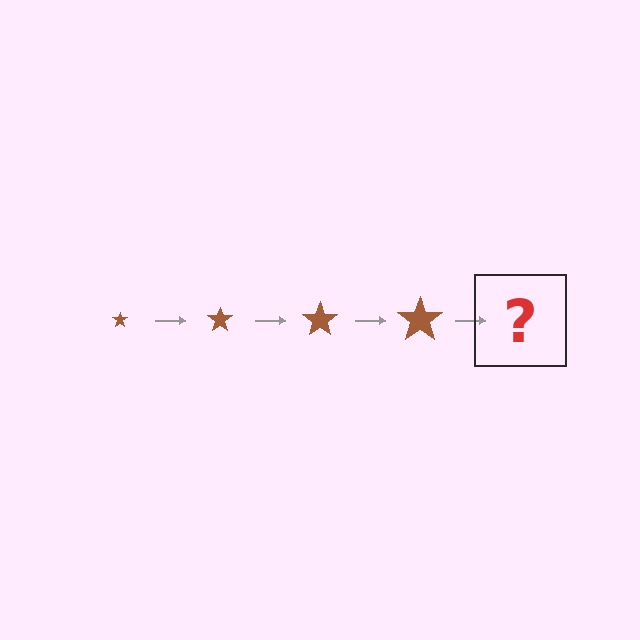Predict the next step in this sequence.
The next step is a brown star, larger than the previous one.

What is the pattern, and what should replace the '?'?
The pattern is that the star gets progressively larger each step. The '?' should be a brown star, larger than the previous one.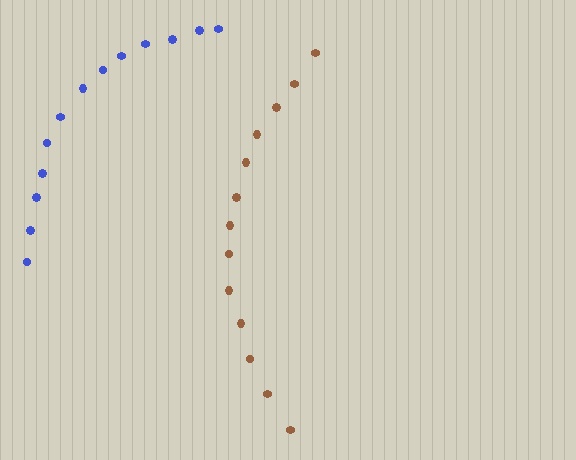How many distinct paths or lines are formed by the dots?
There are 2 distinct paths.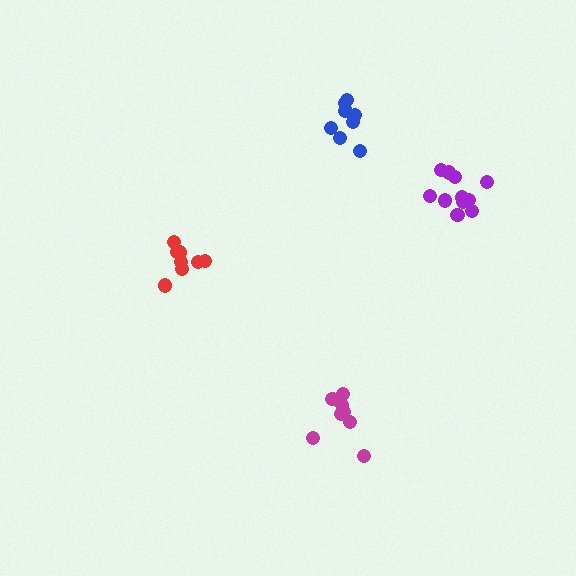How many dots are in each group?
Group 1: 11 dots, Group 2: 8 dots, Group 3: 8 dots, Group 4: 8 dots (35 total).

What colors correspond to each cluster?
The clusters are colored: purple, magenta, red, blue.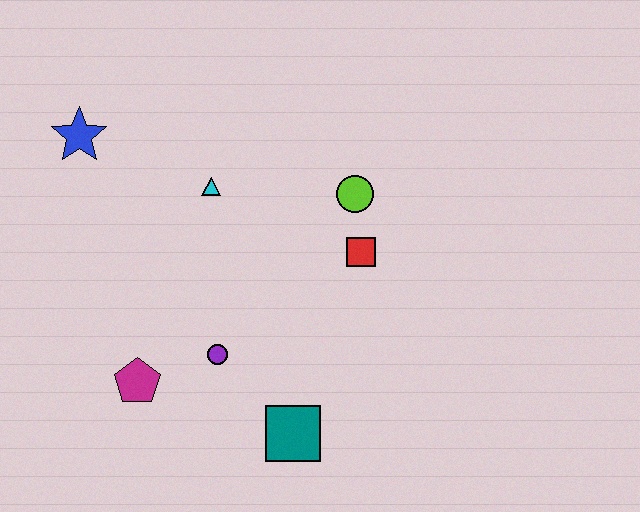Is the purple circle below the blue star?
Yes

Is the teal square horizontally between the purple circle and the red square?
Yes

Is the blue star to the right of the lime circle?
No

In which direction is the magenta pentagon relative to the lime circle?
The magenta pentagon is to the left of the lime circle.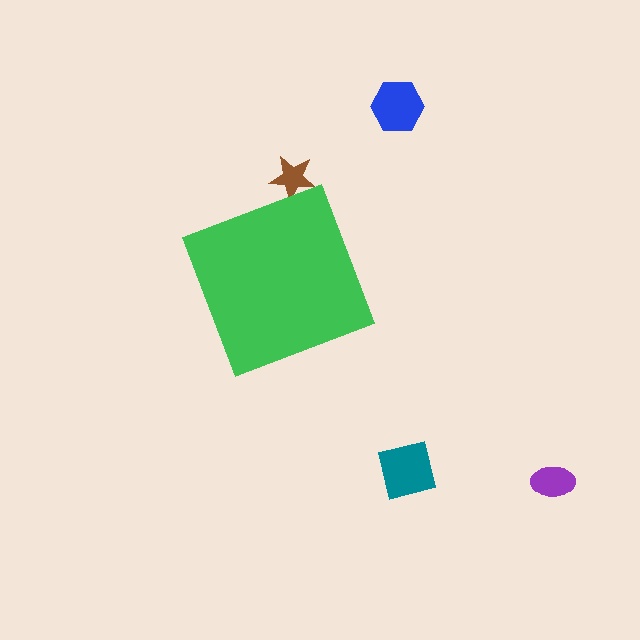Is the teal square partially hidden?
No, the teal square is fully visible.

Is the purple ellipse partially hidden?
No, the purple ellipse is fully visible.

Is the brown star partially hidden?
Yes, the brown star is partially hidden behind the green diamond.